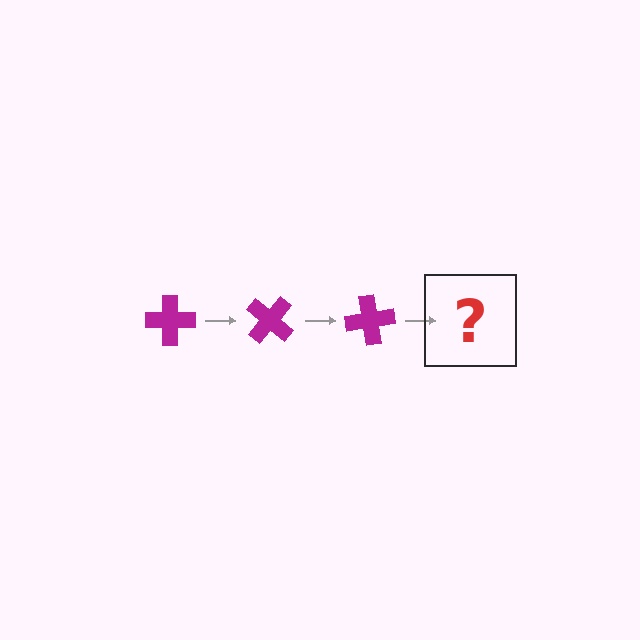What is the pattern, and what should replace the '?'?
The pattern is that the cross rotates 40 degrees each step. The '?' should be a magenta cross rotated 120 degrees.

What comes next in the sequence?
The next element should be a magenta cross rotated 120 degrees.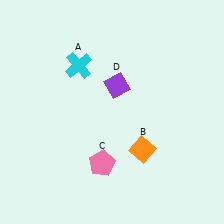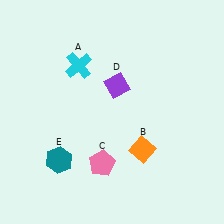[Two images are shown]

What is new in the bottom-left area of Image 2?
A teal hexagon (E) was added in the bottom-left area of Image 2.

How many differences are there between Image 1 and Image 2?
There is 1 difference between the two images.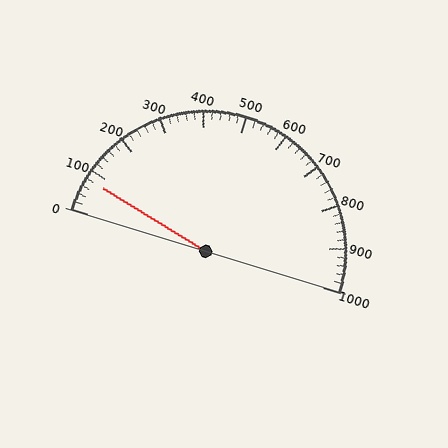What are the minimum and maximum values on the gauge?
The gauge ranges from 0 to 1000.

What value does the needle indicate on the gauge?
The needle indicates approximately 80.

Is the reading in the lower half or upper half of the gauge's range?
The reading is in the lower half of the range (0 to 1000).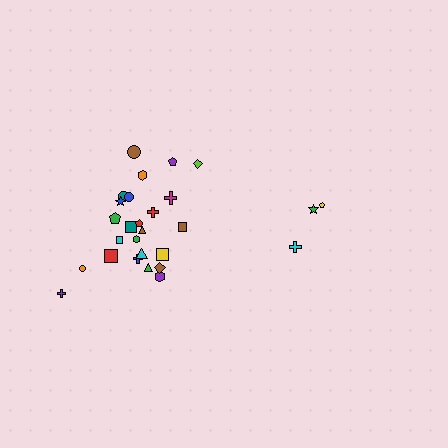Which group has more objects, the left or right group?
The left group.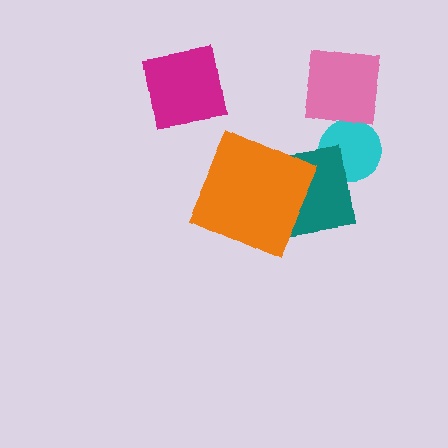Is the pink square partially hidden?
No, no other shape covers it.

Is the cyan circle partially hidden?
Yes, it is partially covered by another shape.